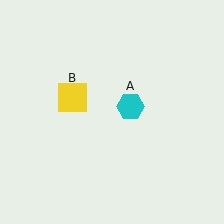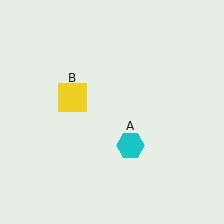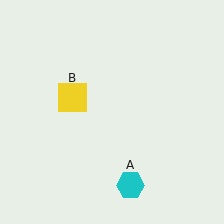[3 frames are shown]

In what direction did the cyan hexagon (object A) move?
The cyan hexagon (object A) moved down.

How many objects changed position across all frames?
1 object changed position: cyan hexagon (object A).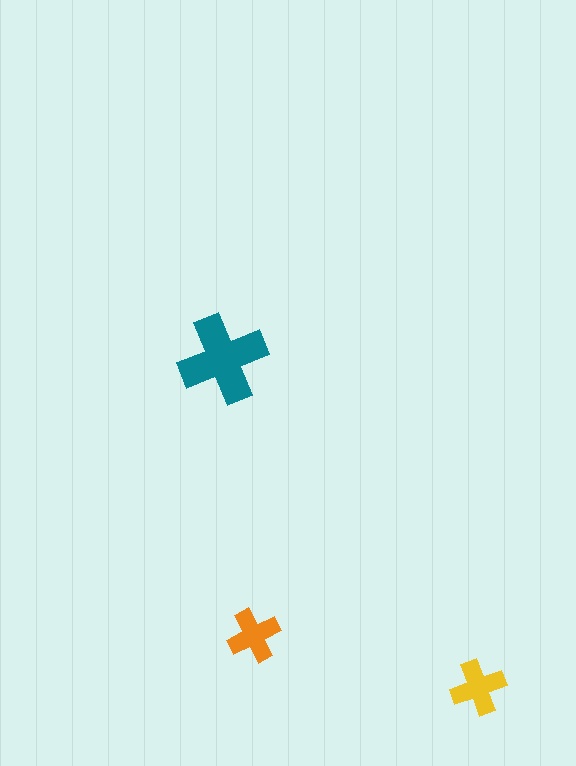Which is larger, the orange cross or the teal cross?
The teal one.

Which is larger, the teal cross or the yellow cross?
The teal one.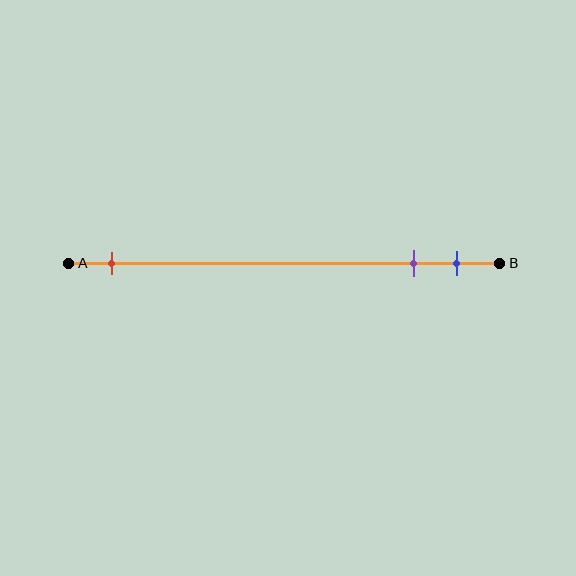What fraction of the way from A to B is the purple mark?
The purple mark is approximately 80% (0.8) of the way from A to B.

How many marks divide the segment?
There are 3 marks dividing the segment.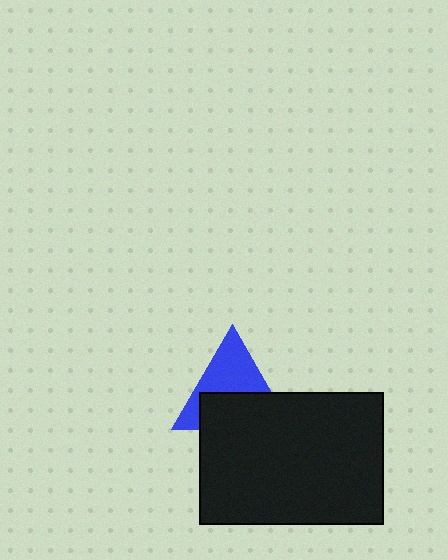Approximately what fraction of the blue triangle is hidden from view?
Roughly 49% of the blue triangle is hidden behind the black rectangle.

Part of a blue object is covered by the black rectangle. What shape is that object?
It is a triangle.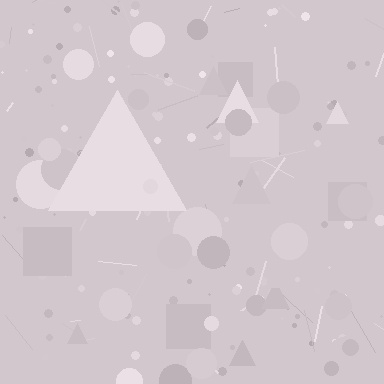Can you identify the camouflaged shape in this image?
The camouflaged shape is a triangle.